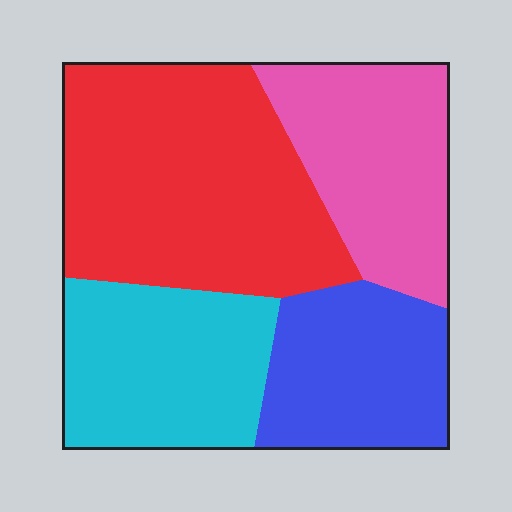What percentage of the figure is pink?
Pink takes up about one fifth (1/5) of the figure.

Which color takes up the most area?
Red, at roughly 35%.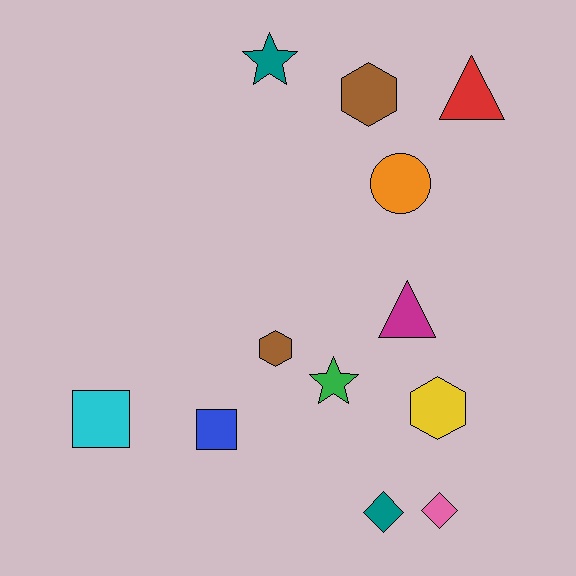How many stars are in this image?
There are 2 stars.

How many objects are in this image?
There are 12 objects.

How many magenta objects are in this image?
There is 1 magenta object.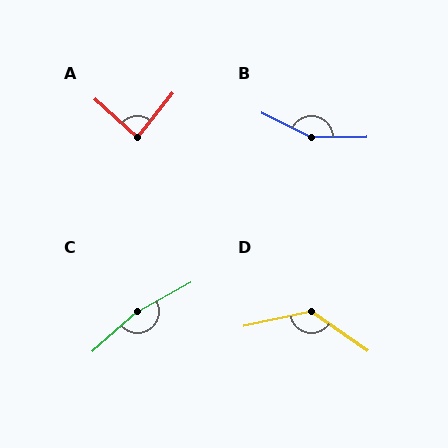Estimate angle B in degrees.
Approximately 153 degrees.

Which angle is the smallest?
A, at approximately 86 degrees.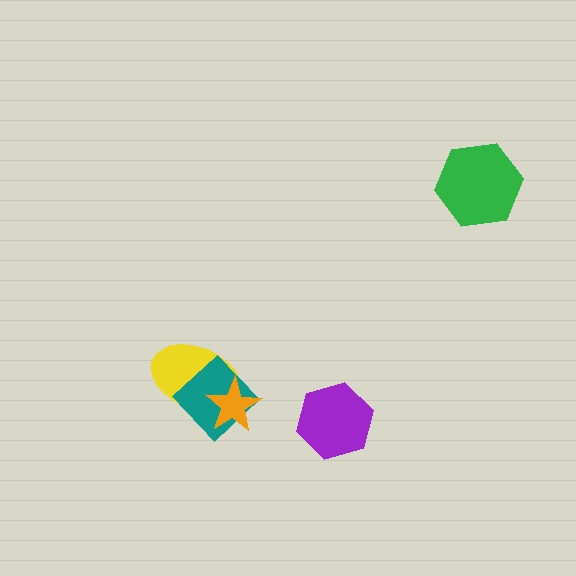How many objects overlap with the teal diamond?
2 objects overlap with the teal diamond.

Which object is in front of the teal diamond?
The orange star is in front of the teal diamond.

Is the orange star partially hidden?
No, no other shape covers it.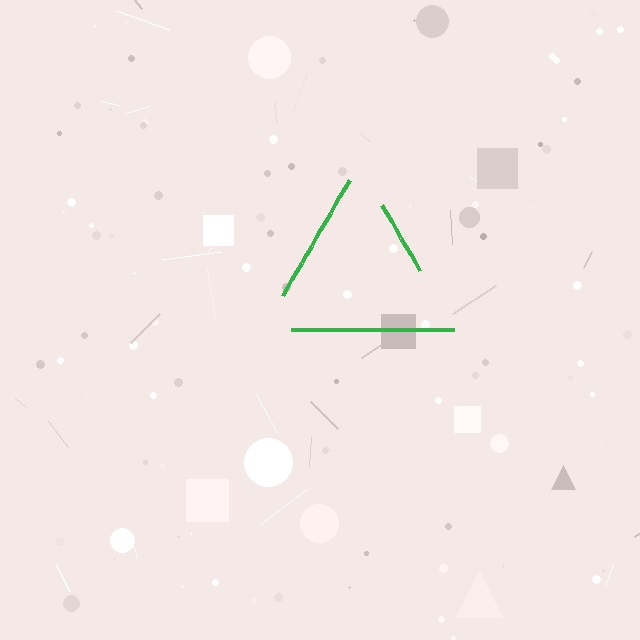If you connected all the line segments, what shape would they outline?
They would outline a triangle.